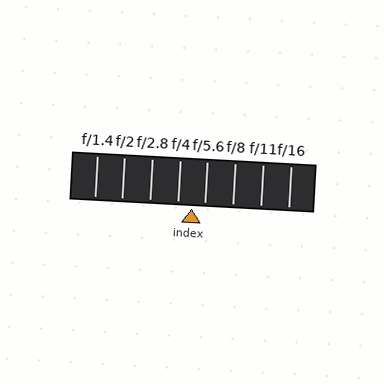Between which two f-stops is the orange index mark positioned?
The index mark is between f/4 and f/5.6.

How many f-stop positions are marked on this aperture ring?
There are 8 f-stop positions marked.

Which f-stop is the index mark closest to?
The index mark is closest to f/5.6.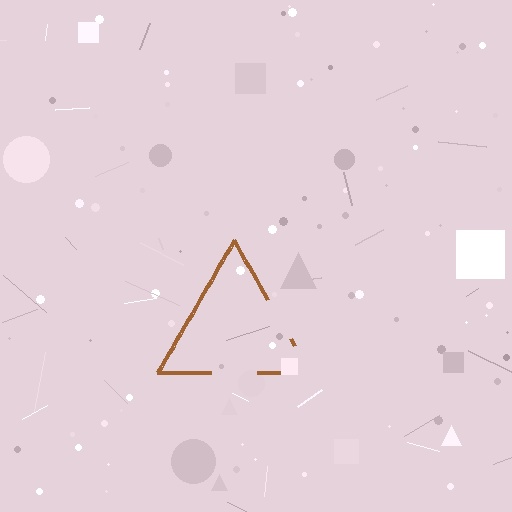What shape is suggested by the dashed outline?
The dashed outline suggests a triangle.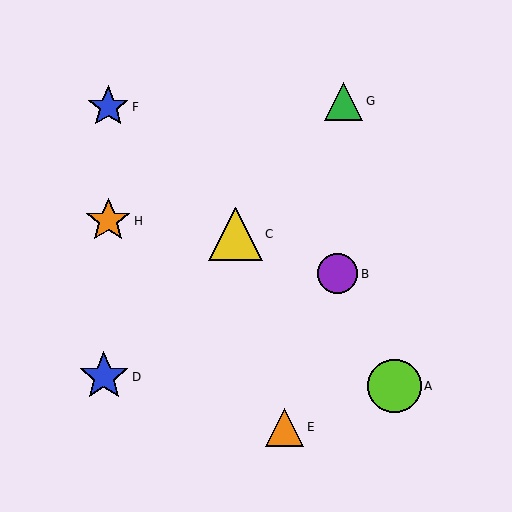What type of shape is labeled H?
Shape H is an orange star.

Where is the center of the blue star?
The center of the blue star is at (108, 107).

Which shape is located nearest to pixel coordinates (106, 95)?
The blue star (labeled F) at (108, 107) is nearest to that location.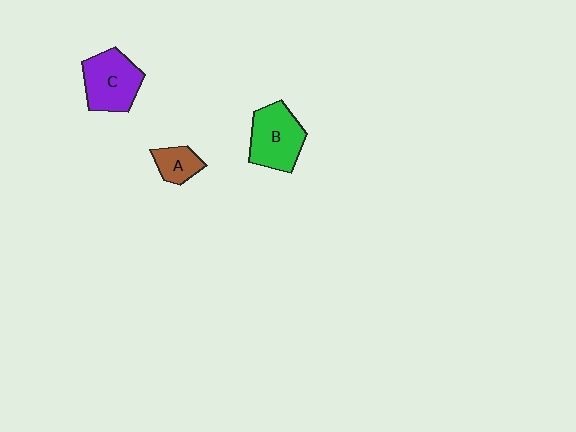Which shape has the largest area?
Shape C (purple).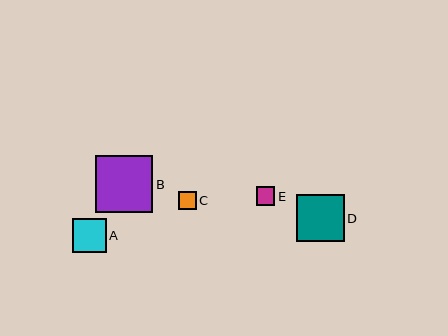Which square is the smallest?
Square C is the smallest with a size of approximately 18 pixels.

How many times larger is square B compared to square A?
Square B is approximately 1.7 times the size of square A.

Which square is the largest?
Square B is the largest with a size of approximately 57 pixels.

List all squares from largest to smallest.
From largest to smallest: B, D, A, E, C.